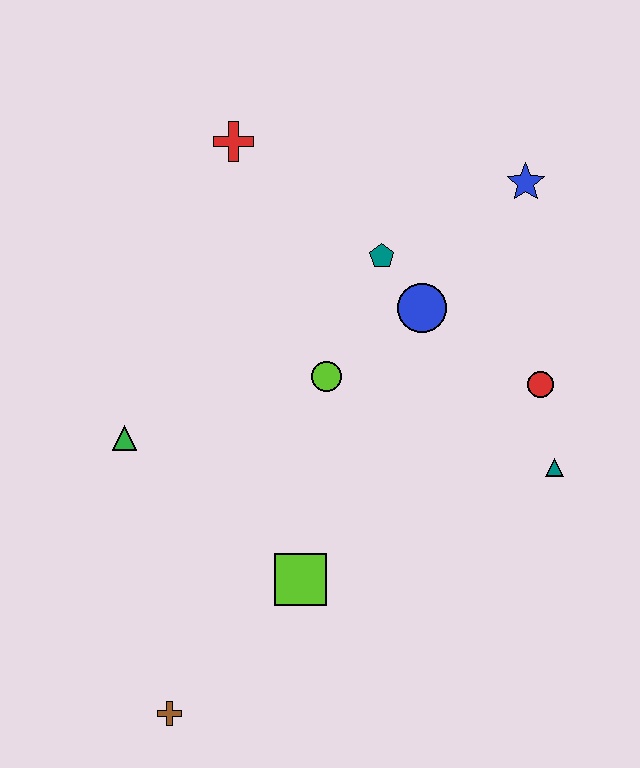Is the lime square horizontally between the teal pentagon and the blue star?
No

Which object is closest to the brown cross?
The lime square is closest to the brown cross.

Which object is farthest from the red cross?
The brown cross is farthest from the red cross.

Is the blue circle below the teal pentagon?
Yes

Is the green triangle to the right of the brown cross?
No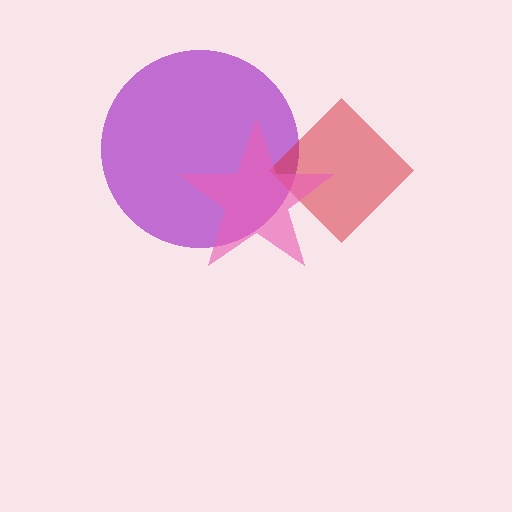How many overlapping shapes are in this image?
There are 3 overlapping shapes in the image.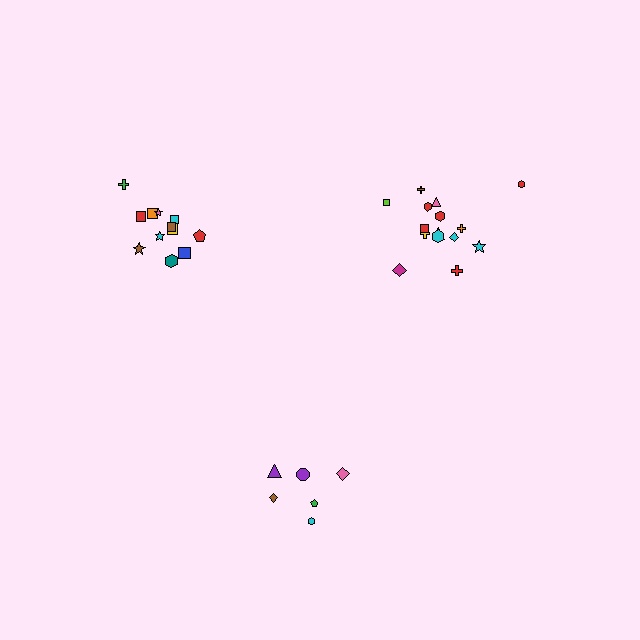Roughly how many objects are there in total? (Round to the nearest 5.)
Roughly 35 objects in total.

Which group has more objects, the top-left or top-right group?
The top-right group.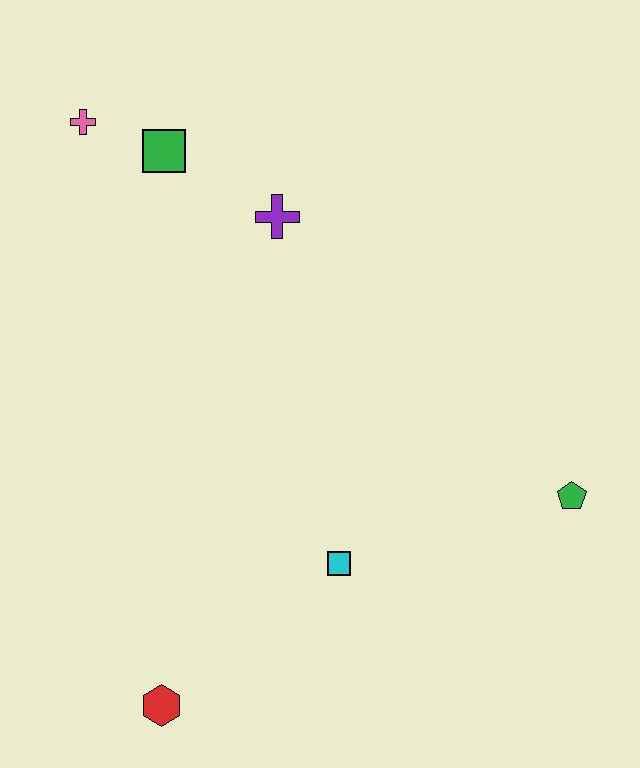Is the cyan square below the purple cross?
Yes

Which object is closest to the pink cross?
The green square is closest to the pink cross.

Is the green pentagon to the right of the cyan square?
Yes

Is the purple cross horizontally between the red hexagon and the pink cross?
No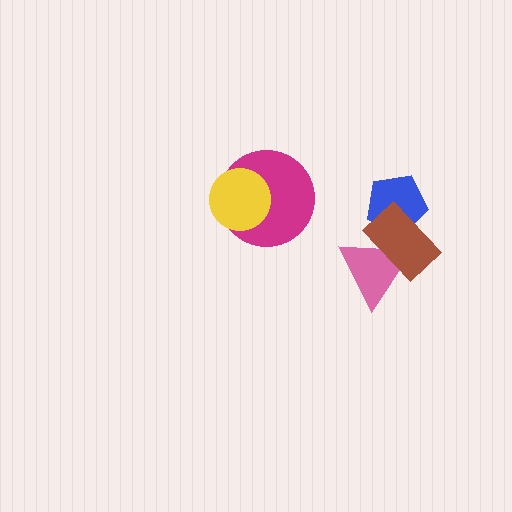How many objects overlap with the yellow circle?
1 object overlaps with the yellow circle.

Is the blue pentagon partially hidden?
Yes, it is partially covered by another shape.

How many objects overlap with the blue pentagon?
1 object overlaps with the blue pentagon.